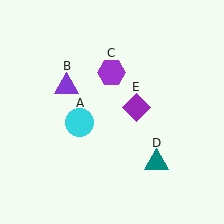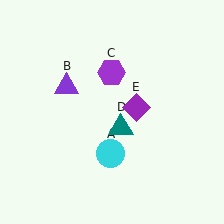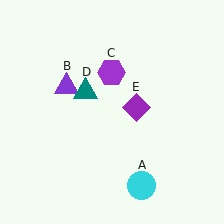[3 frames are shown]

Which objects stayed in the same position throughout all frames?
Purple triangle (object B) and purple hexagon (object C) and purple diamond (object E) remained stationary.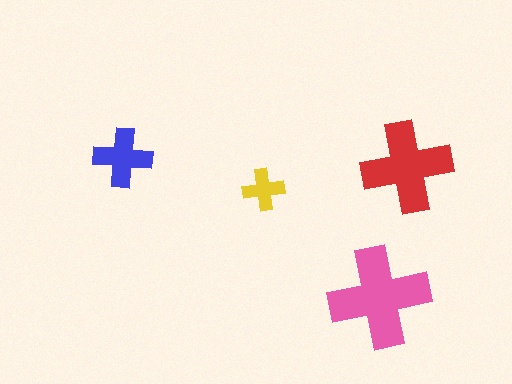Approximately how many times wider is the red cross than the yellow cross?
About 2 times wider.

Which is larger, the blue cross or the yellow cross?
The blue one.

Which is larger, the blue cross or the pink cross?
The pink one.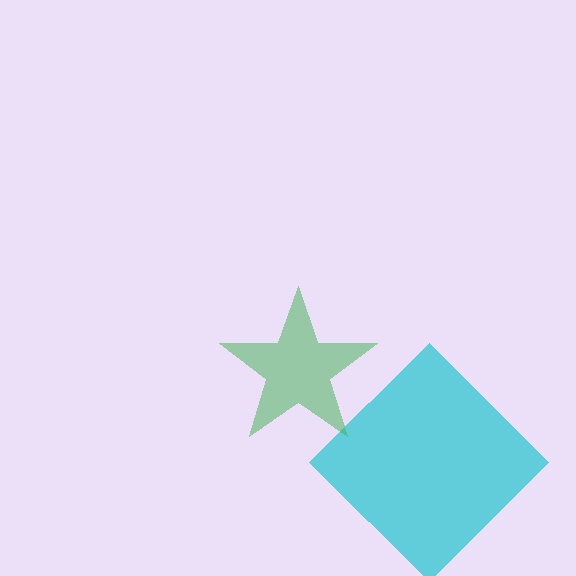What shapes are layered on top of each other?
The layered shapes are: a cyan diamond, a green star.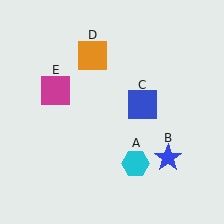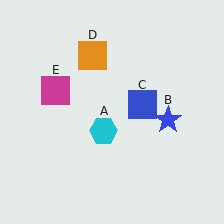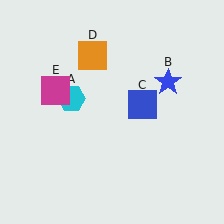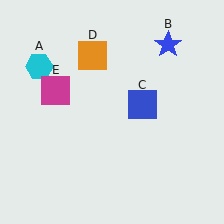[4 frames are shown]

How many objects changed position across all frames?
2 objects changed position: cyan hexagon (object A), blue star (object B).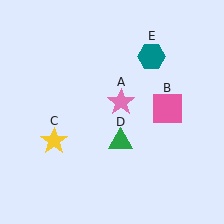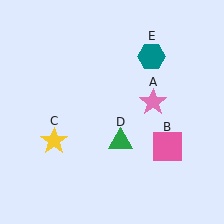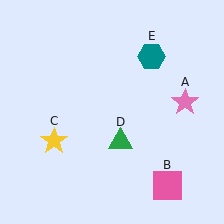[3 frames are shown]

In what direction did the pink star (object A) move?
The pink star (object A) moved right.